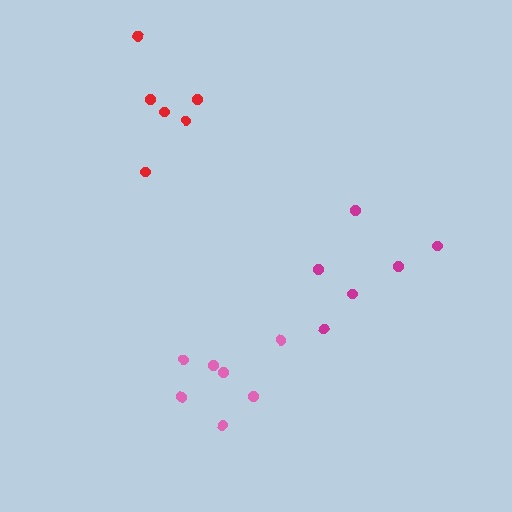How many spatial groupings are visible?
There are 3 spatial groupings.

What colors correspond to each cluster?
The clusters are colored: pink, red, magenta.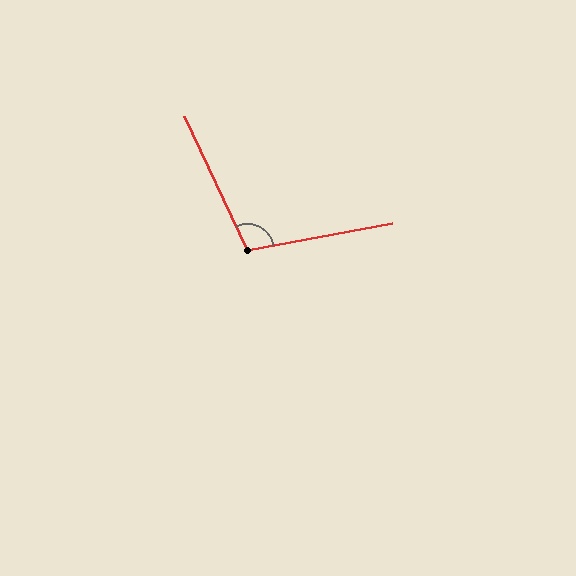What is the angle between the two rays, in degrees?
Approximately 104 degrees.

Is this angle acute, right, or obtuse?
It is obtuse.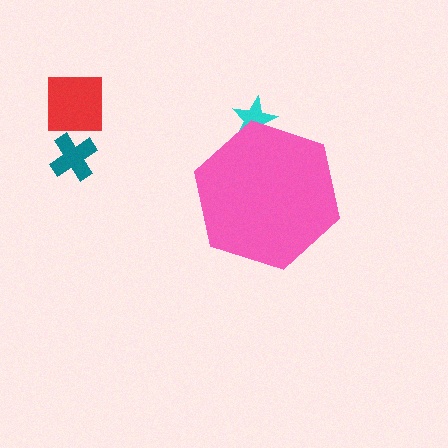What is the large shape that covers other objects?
A pink hexagon.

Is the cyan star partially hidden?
Yes, the cyan star is partially hidden behind the pink hexagon.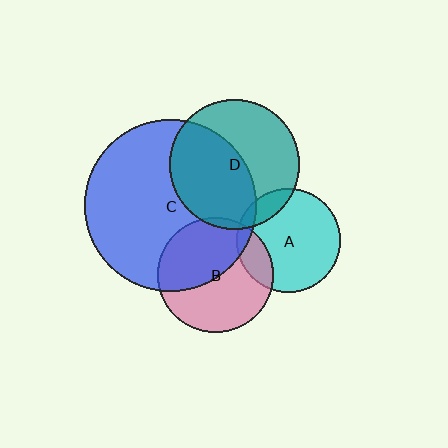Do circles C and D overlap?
Yes.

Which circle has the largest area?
Circle C (blue).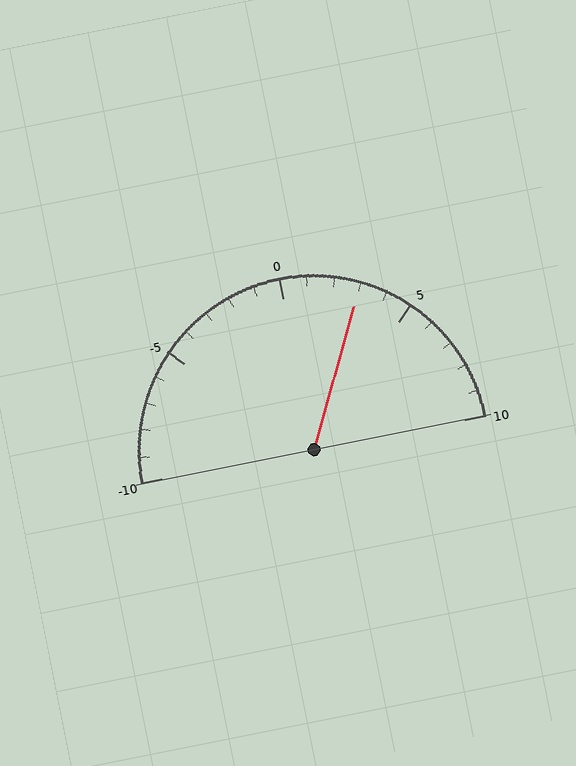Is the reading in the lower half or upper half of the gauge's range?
The reading is in the upper half of the range (-10 to 10).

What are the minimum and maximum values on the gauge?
The gauge ranges from -10 to 10.